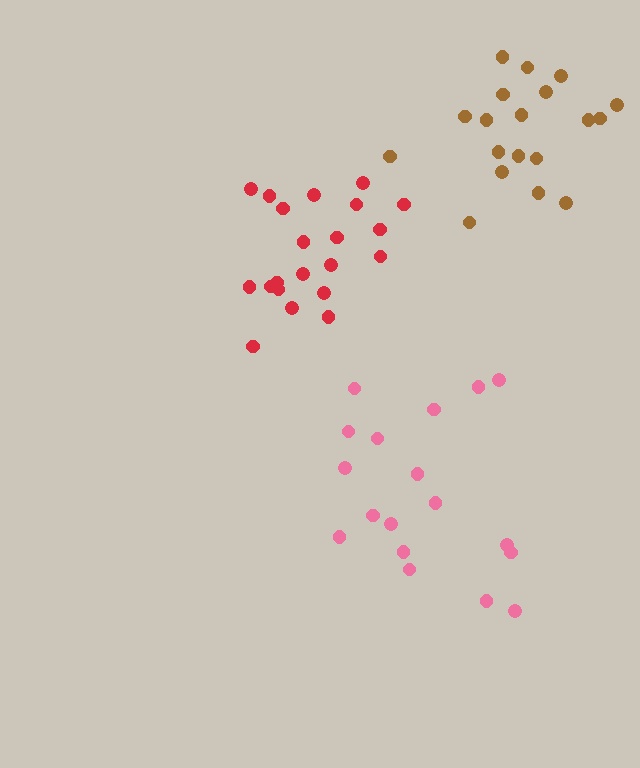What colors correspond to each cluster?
The clusters are colored: red, pink, brown.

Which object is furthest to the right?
The brown cluster is rightmost.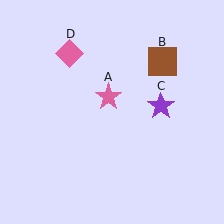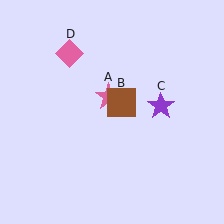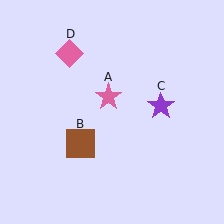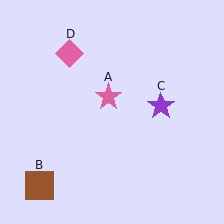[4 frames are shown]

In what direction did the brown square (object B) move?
The brown square (object B) moved down and to the left.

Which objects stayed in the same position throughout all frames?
Pink star (object A) and purple star (object C) and pink diamond (object D) remained stationary.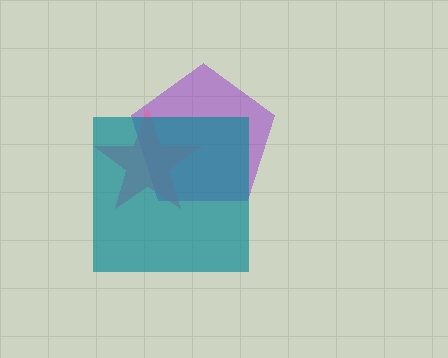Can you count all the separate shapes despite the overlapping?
Yes, there are 3 separate shapes.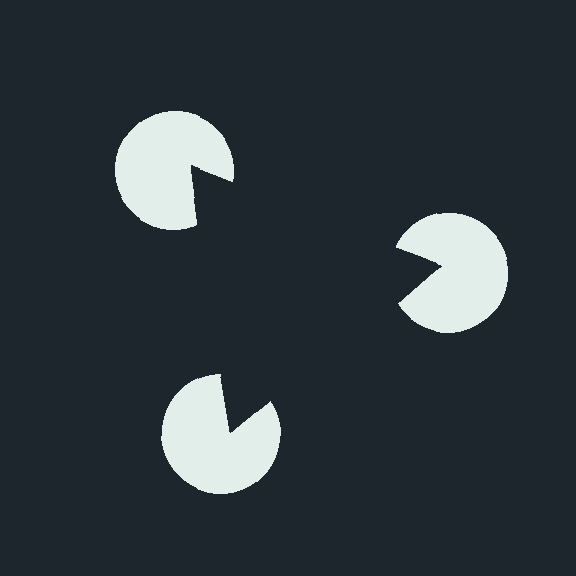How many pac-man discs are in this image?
There are 3 — one at each vertex of the illusory triangle.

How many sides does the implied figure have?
3 sides.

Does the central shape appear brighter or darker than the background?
It typically appears slightly darker than the background, even though no actual brightness change is drawn.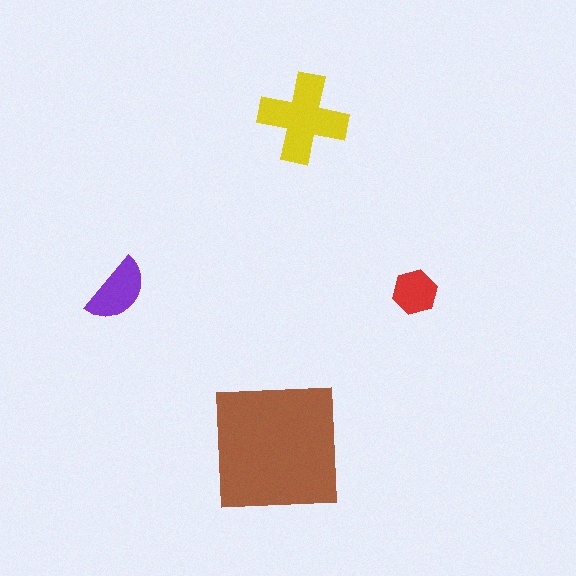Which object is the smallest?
The red hexagon.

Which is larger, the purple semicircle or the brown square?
The brown square.